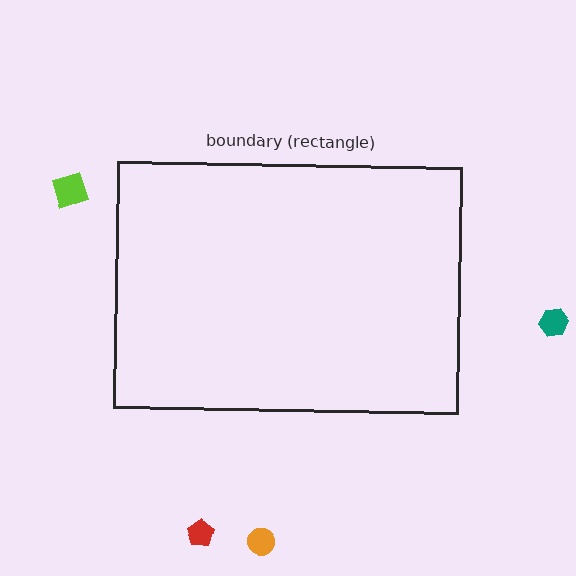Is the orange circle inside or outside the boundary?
Outside.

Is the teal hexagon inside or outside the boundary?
Outside.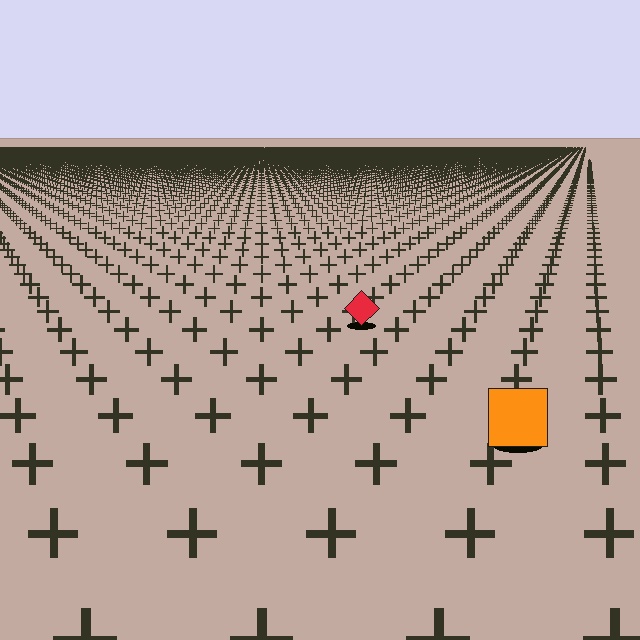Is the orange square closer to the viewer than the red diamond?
Yes. The orange square is closer — you can tell from the texture gradient: the ground texture is coarser near it.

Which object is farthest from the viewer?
The red diamond is farthest from the viewer. It appears smaller and the ground texture around it is denser.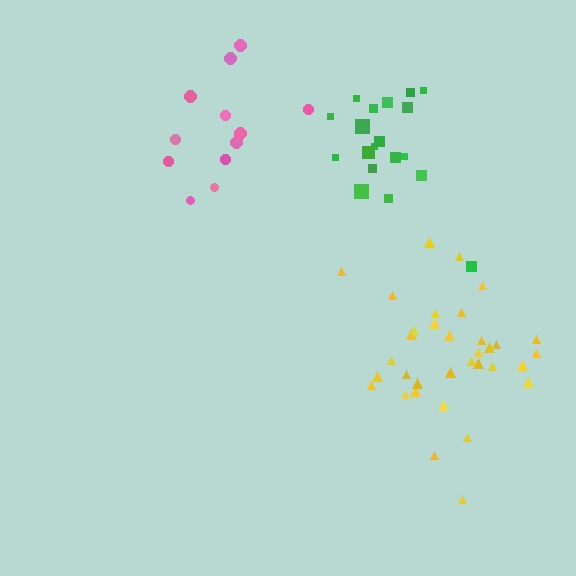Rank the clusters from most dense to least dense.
green, yellow, pink.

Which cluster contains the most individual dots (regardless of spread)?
Yellow (34).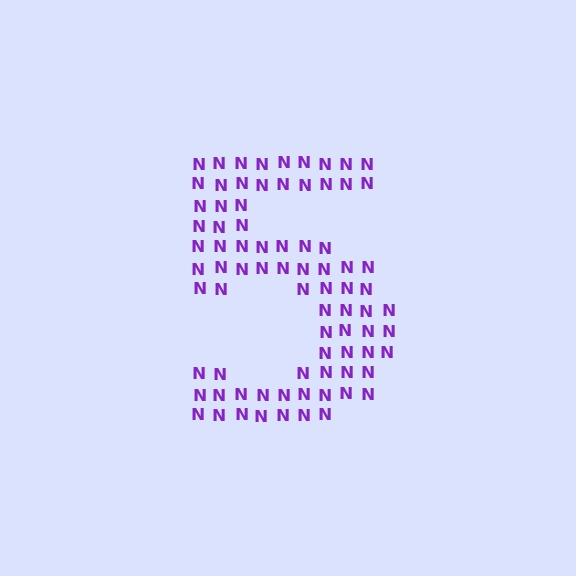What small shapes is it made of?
It is made of small letter N's.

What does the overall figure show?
The overall figure shows the digit 5.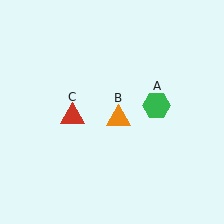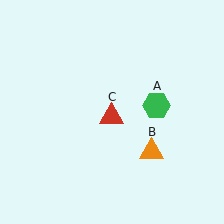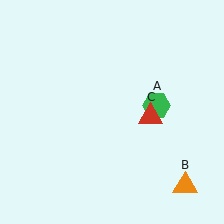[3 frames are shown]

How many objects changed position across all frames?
2 objects changed position: orange triangle (object B), red triangle (object C).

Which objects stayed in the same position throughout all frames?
Green hexagon (object A) remained stationary.